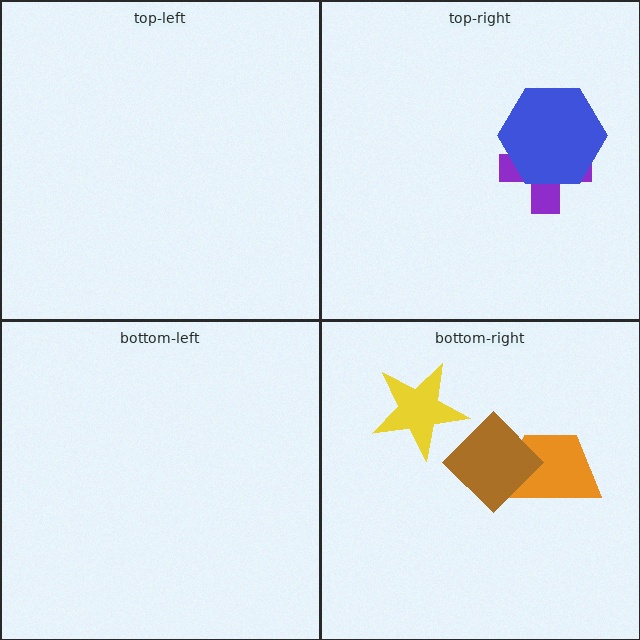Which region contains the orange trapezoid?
The bottom-right region.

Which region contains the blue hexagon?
The top-right region.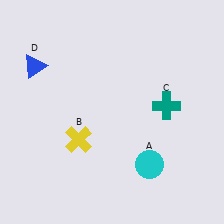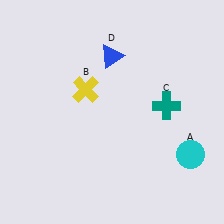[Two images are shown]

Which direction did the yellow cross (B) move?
The yellow cross (B) moved up.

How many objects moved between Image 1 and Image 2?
3 objects moved between the two images.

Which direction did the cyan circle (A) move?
The cyan circle (A) moved right.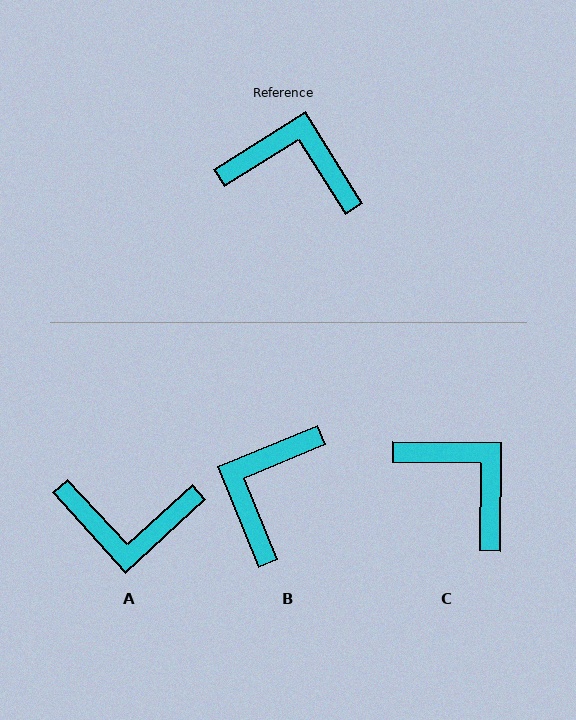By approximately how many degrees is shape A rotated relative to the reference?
Approximately 169 degrees clockwise.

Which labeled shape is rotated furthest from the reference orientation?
A, about 169 degrees away.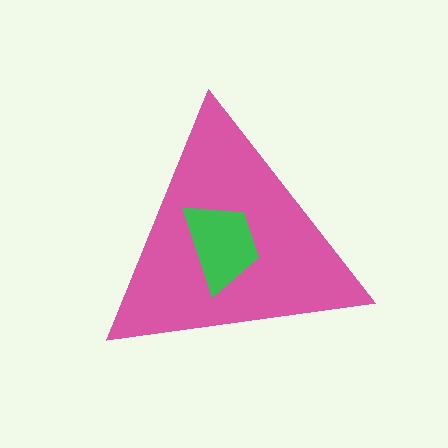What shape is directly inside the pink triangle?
The green trapezoid.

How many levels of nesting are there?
2.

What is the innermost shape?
The green trapezoid.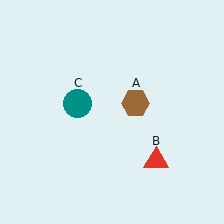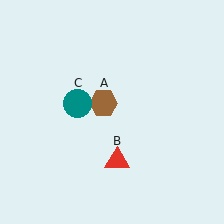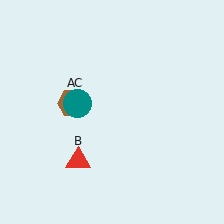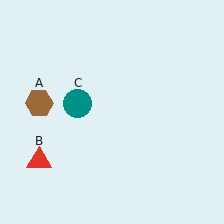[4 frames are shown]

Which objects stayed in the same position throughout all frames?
Teal circle (object C) remained stationary.